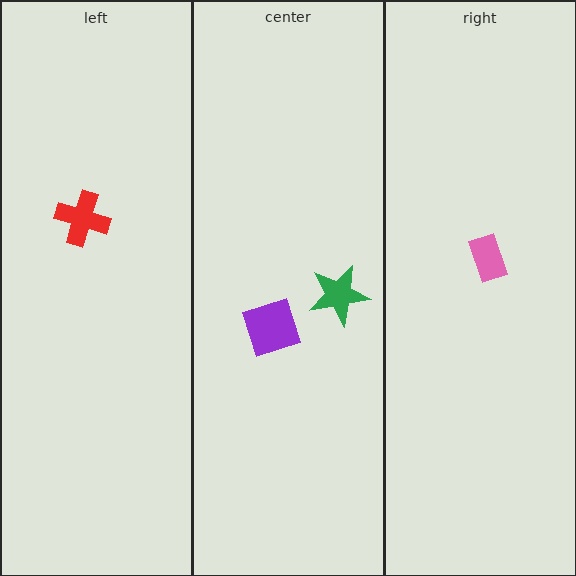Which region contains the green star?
The center region.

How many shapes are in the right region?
1.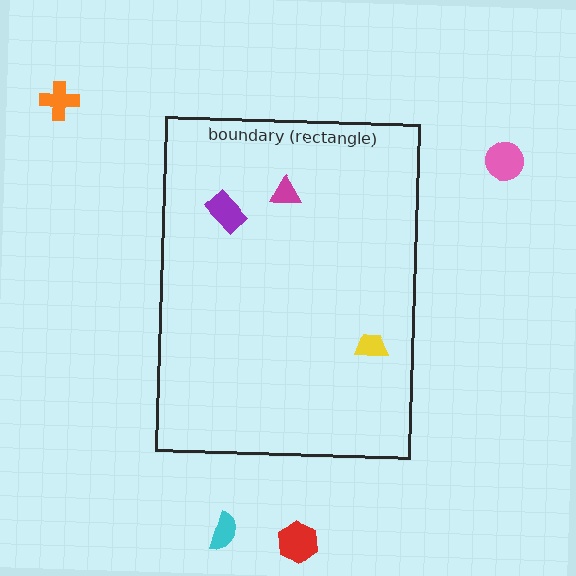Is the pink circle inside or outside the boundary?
Outside.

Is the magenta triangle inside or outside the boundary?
Inside.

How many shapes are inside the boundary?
3 inside, 4 outside.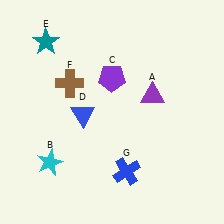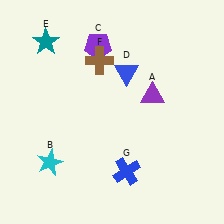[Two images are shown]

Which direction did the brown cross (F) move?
The brown cross (F) moved right.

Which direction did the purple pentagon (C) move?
The purple pentagon (C) moved up.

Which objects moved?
The objects that moved are: the purple pentagon (C), the blue triangle (D), the brown cross (F).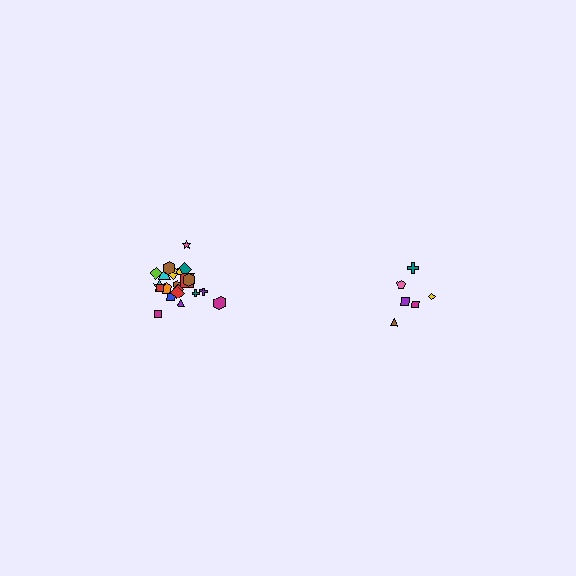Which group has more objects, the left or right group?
The left group.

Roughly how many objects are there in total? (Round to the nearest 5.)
Roughly 30 objects in total.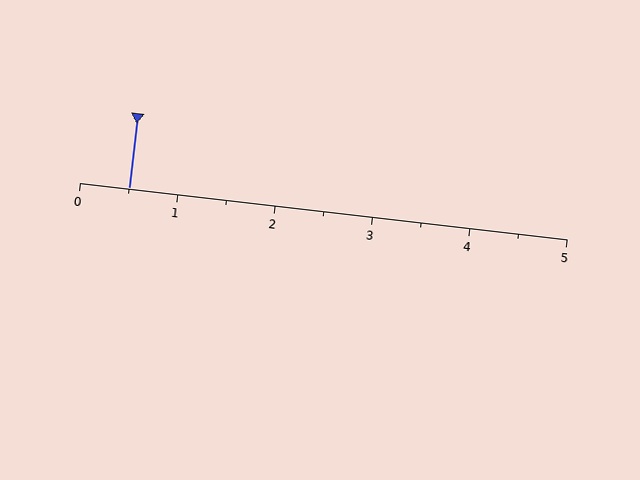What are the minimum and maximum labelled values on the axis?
The axis runs from 0 to 5.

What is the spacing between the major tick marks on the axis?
The major ticks are spaced 1 apart.